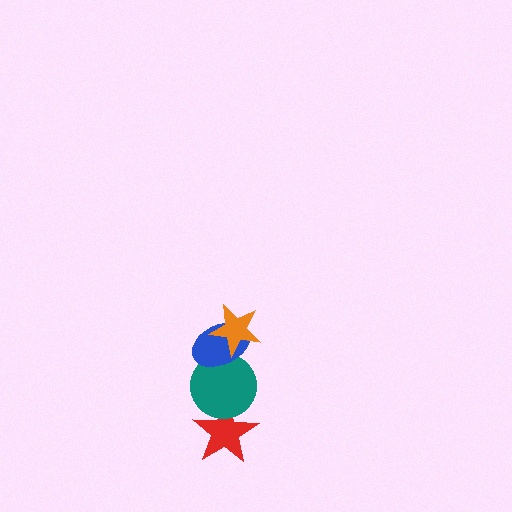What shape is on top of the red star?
The teal circle is on top of the red star.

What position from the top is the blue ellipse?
The blue ellipse is 2nd from the top.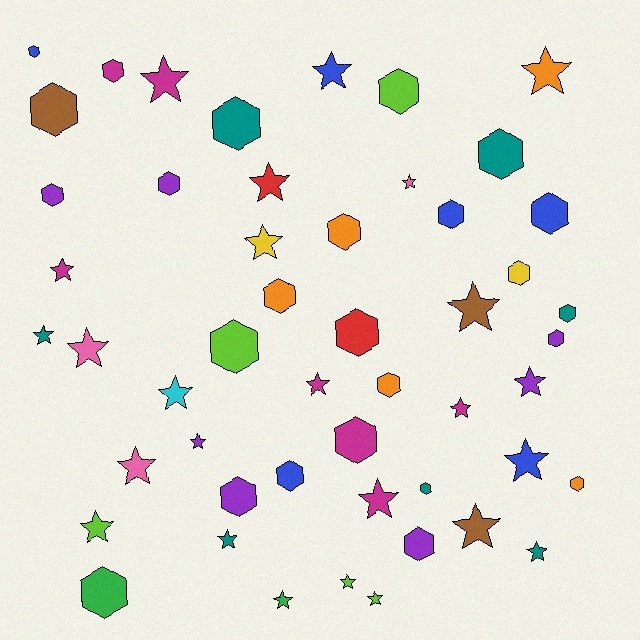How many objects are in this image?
There are 50 objects.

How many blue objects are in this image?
There are 6 blue objects.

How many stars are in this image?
There are 25 stars.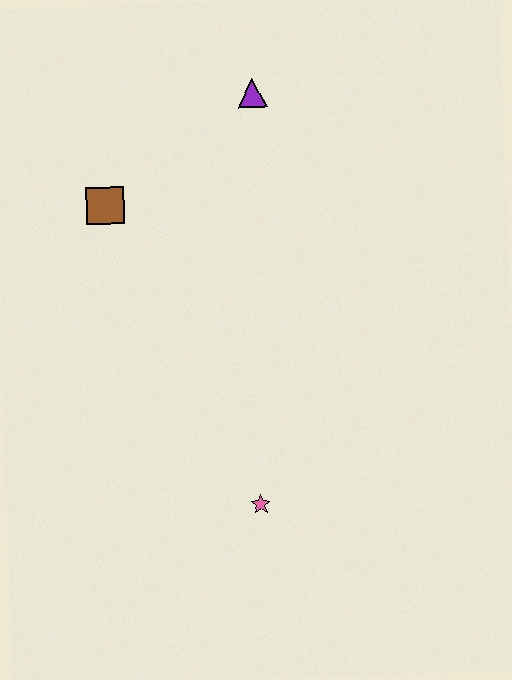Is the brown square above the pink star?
Yes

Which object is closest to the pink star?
The brown square is closest to the pink star.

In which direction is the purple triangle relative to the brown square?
The purple triangle is to the right of the brown square.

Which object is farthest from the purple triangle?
The pink star is farthest from the purple triangle.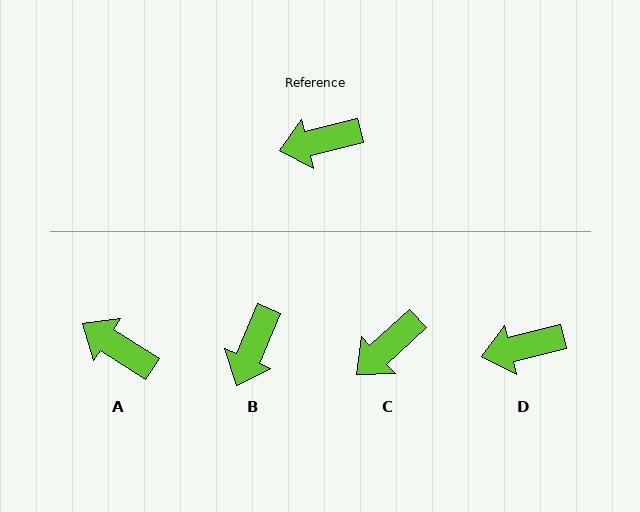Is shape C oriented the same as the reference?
No, it is off by about 28 degrees.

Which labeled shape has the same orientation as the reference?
D.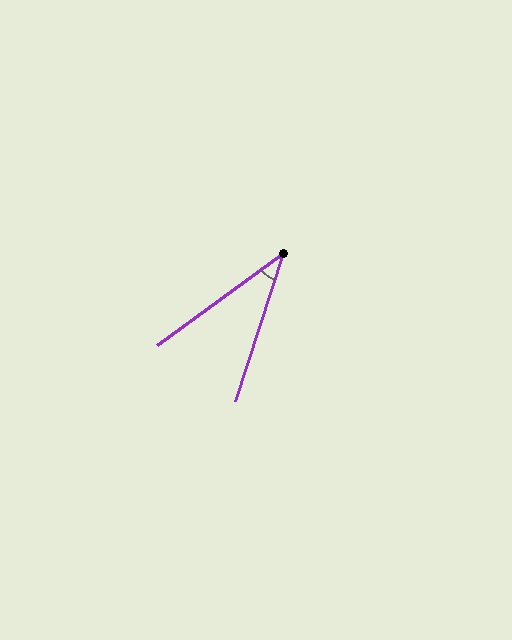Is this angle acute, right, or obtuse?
It is acute.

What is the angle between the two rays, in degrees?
Approximately 36 degrees.